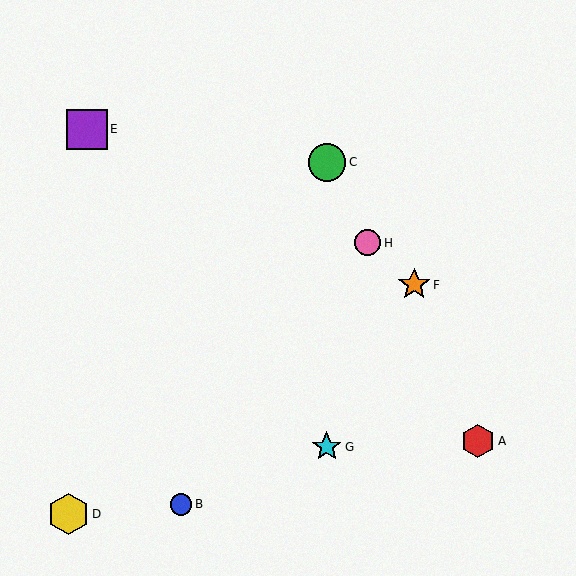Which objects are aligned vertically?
Objects C, G are aligned vertically.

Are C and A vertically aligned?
No, C is at x≈327 and A is at x≈478.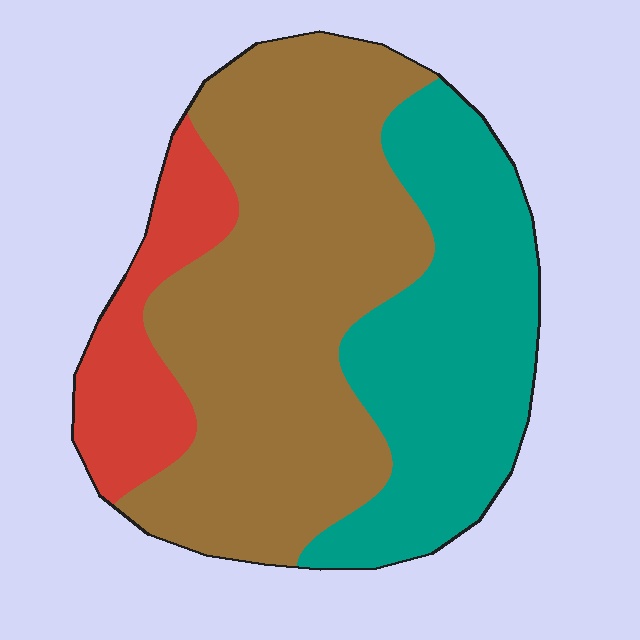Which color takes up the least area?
Red, at roughly 15%.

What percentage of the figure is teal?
Teal covers 33% of the figure.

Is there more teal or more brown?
Brown.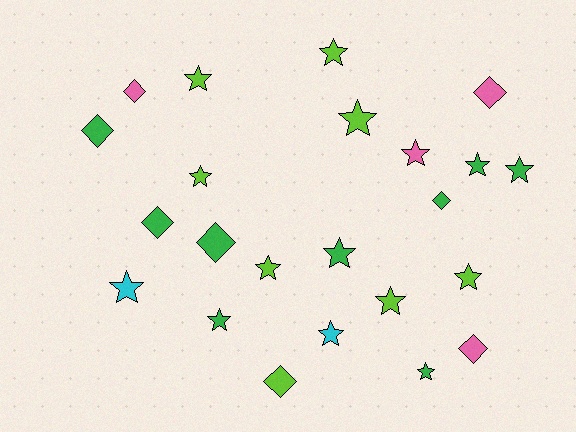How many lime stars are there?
There are 7 lime stars.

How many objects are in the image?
There are 23 objects.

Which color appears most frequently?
Green, with 9 objects.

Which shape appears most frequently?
Star, with 15 objects.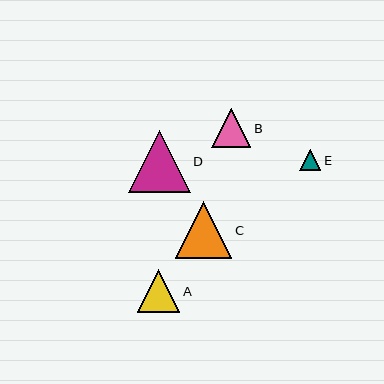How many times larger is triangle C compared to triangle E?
Triangle C is approximately 2.7 times the size of triangle E.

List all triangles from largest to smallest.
From largest to smallest: D, C, A, B, E.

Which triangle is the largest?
Triangle D is the largest with a size of approximately 62 pixels.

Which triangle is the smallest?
Triangle E is the smallest with a size of approximately 21 pixels.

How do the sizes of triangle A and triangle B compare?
Triangle A and triangle B are approximately the same size.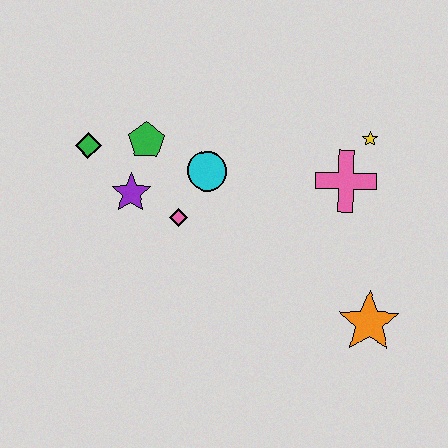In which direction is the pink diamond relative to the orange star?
The pink diamond is to the left of the orange star.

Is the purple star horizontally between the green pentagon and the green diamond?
Yes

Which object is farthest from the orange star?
The green diamond is farthest from the orange star.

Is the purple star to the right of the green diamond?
Yes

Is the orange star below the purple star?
Yes